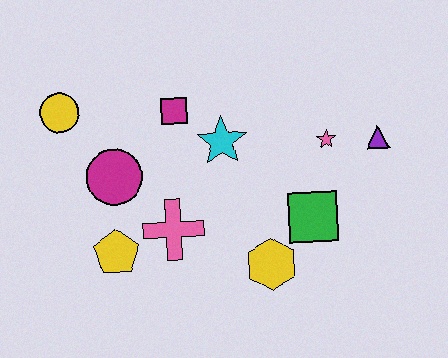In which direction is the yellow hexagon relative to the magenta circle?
The yellow hexagon is to the right of the magenta circle.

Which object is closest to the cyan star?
The magenta square is closest to the cyan star.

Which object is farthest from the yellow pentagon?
The purple triangle is farthest from the yellow pentagon.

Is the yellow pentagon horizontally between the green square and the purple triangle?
No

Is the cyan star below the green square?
No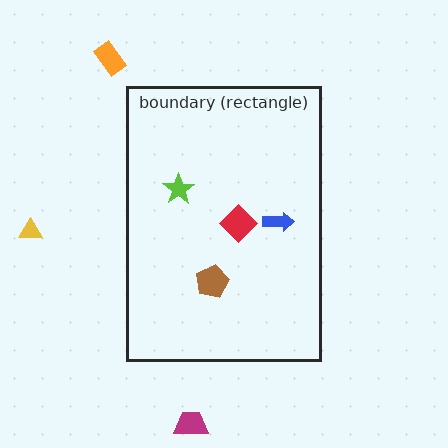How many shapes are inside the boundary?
4 inside, 3 outside.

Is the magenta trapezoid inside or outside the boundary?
Outside.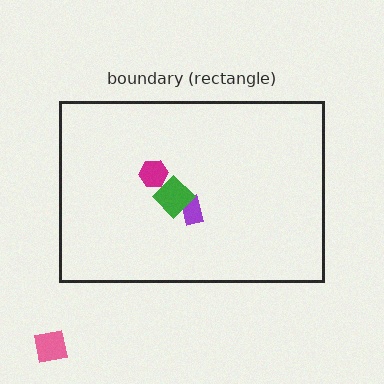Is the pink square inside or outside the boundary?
Outside.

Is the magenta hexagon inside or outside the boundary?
Inside.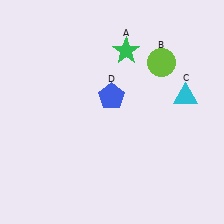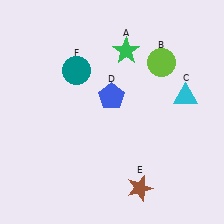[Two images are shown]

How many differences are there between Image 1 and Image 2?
There are 2 differences between the two images.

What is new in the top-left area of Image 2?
A teal circle (F) was added in the top-left area of Image 2.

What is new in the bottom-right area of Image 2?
A brown star (E) was added in the bottom-right area of Image 2.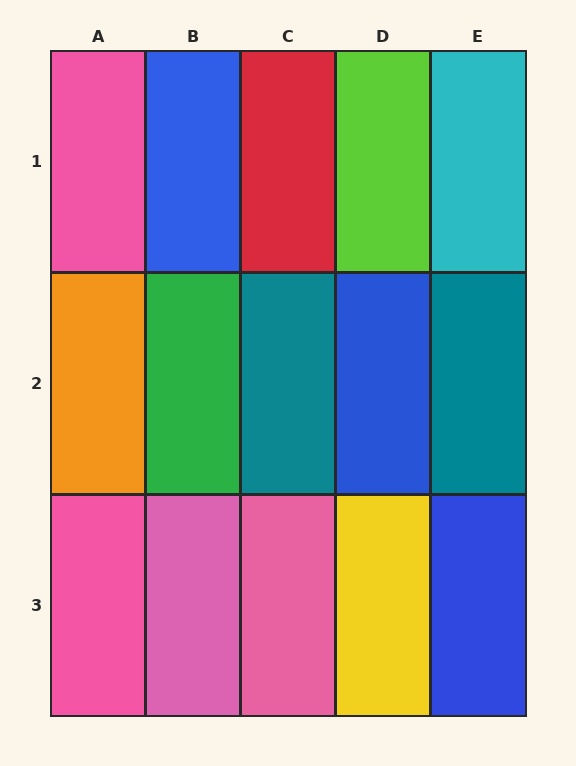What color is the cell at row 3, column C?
Pink.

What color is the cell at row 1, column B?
Blue.